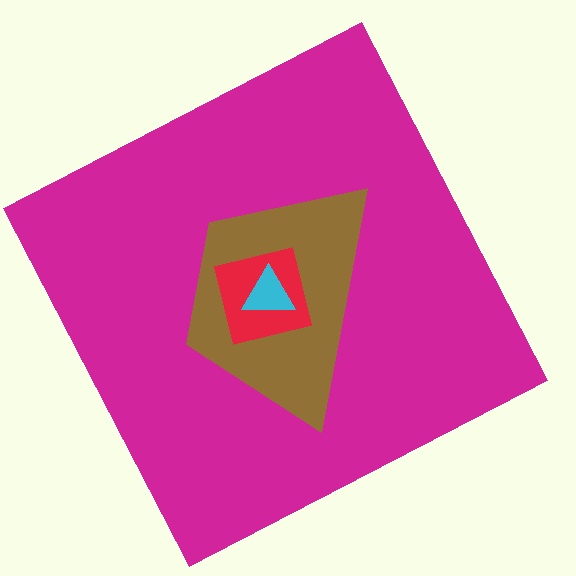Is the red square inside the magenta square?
Yes.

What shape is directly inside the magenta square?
The brown trapezoid.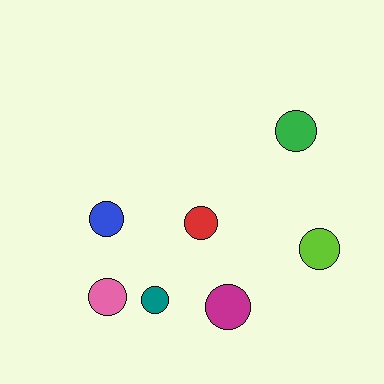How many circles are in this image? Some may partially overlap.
There are 7 circles.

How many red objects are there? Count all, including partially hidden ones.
There is 1 red object.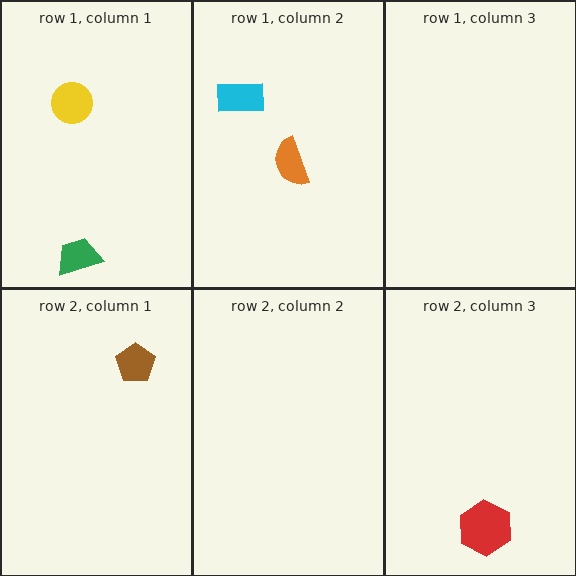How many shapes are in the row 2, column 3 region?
1.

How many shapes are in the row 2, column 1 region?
1.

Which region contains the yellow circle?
The row 1, column 1 region.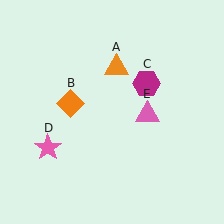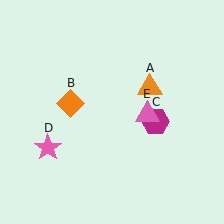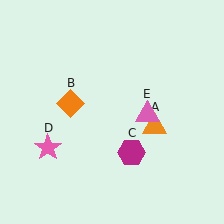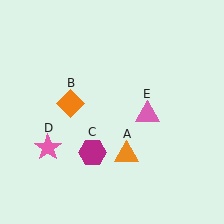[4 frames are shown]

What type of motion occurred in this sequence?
The orange triangle (object A), magenta hexagon (object C) rotated clockwise around the center of the scene.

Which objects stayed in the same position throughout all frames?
Orange diamond (object B) and pink star (object D) and pink triangle (object E) remained stationary.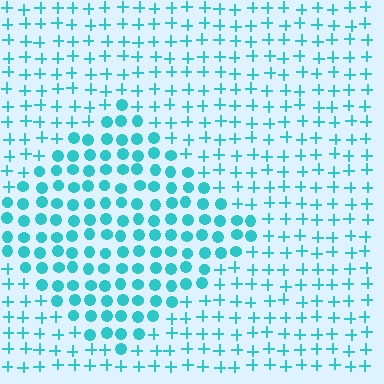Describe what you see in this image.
The image is filled with small cyan elements arranged in a uniform grid. A diamond-shaped region contains circles, while the surrounding area contains plus signs. The boundary is defined purely by the change in element shape.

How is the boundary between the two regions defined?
The boundary is defined by a change in element shape: circles inside vs. plus signs outside. All elements share the same color and spacing.